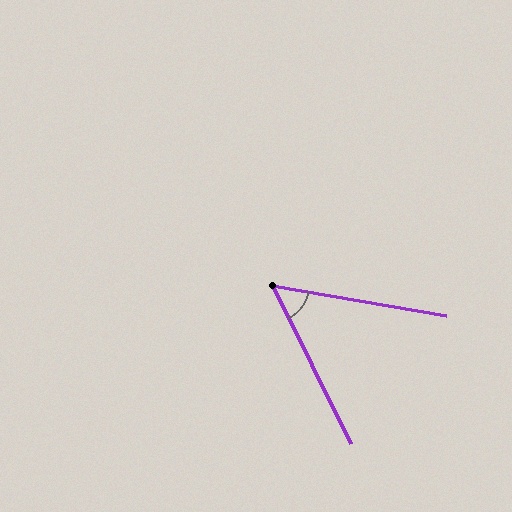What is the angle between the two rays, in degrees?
Approximately 54 degrees.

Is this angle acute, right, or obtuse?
It is acute.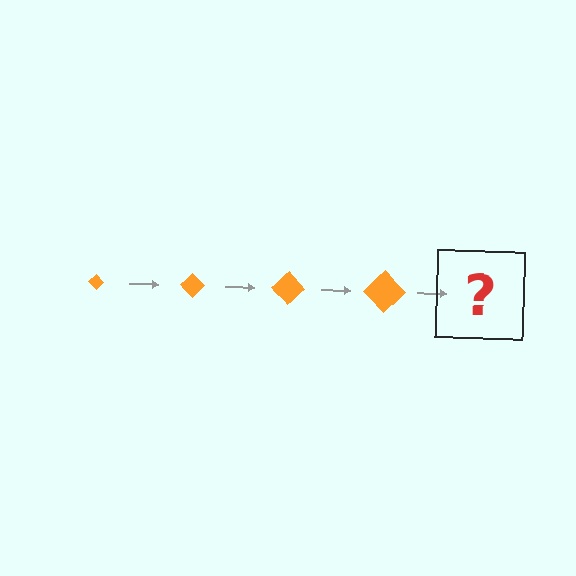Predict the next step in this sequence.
The next step is an orange diamond, larger than the previous one.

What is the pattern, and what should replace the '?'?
The pattern is that the diamond gets progressively larger each step. The '?' should be an orange diamond, larger than the previous one.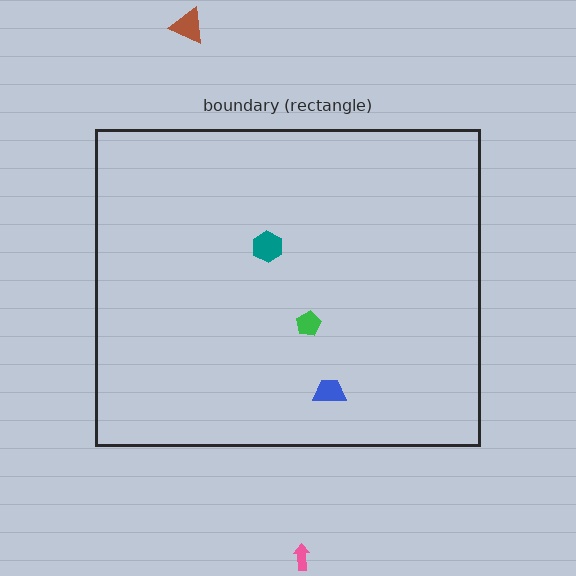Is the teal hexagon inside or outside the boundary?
Inside.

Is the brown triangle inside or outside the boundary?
Outside.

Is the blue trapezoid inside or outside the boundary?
Inside.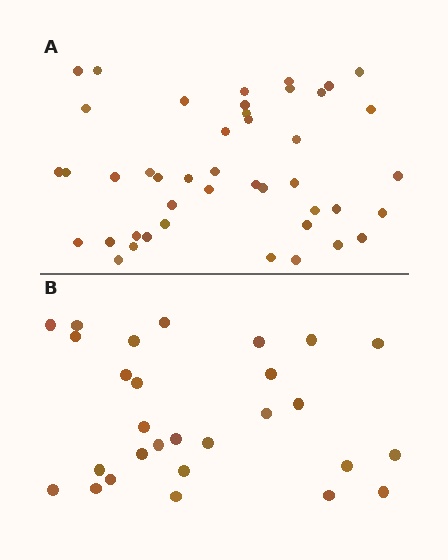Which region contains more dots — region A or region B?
Region A (the top region) has more dots.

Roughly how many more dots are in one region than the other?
Region A has approximately 15 more dots than region B.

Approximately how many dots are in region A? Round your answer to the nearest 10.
About 40 dots. (The exact count is 44, which rounds to 40.)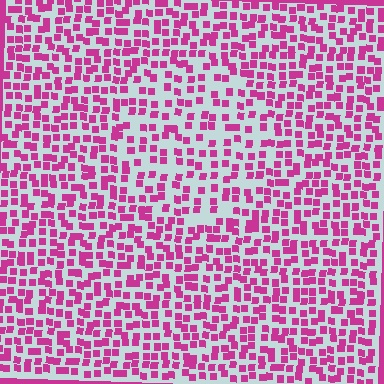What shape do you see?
I see a circle.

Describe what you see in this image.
The image contains small magenta elements arranged at two different densities. A circle-shaped region is visible where the elements are less densely packed than the surrounding area.